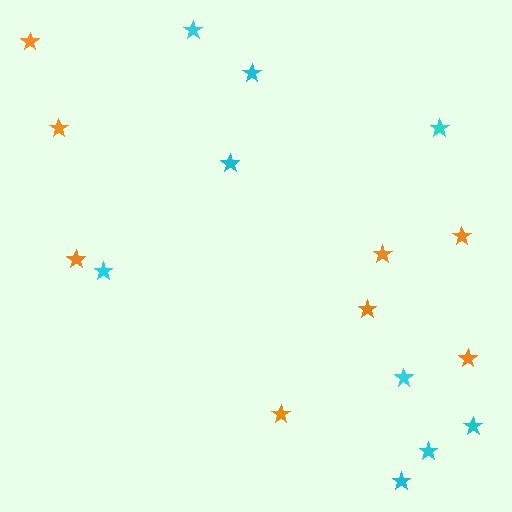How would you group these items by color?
There are 2 groups: one group of cyan stars (9) and one group of orange stars (8).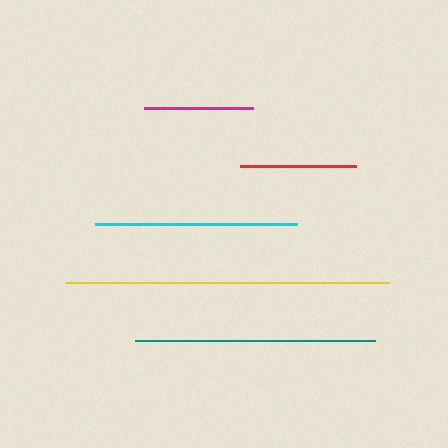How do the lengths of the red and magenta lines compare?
The red and magenta lines are approximately the same length.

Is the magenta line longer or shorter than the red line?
The red line is longer than the magenta line.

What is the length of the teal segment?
The teal segment is approximately 240 pixels long.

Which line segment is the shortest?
The magenta line is the shortest at approximately 109 pixels.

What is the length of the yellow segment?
The yellow segment is approximately 323 pixels long.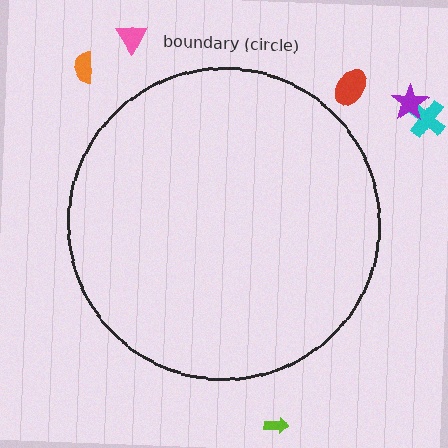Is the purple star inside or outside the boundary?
Outside.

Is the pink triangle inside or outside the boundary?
Outside.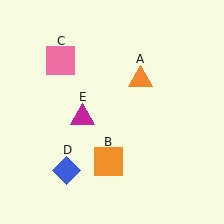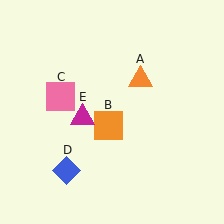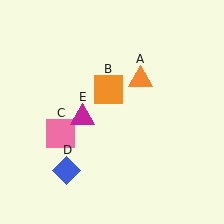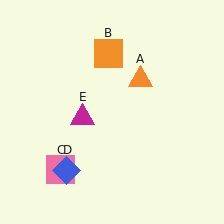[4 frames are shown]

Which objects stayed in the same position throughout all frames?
Orange triangle (object A) and blue diamond (object D) and magenta triangle (object E) remained stationary.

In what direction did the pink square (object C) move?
The pink square (object C) moved down.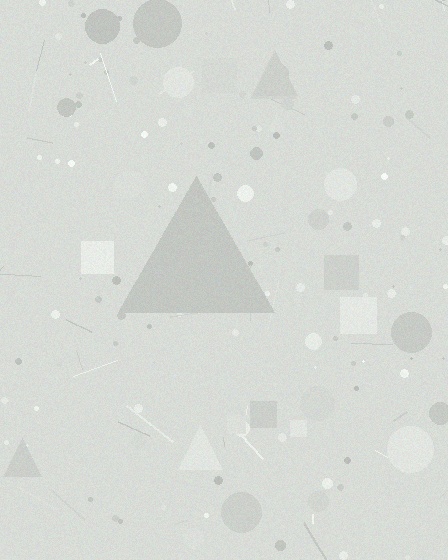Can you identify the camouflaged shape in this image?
The camouflaged shape is a triangle.